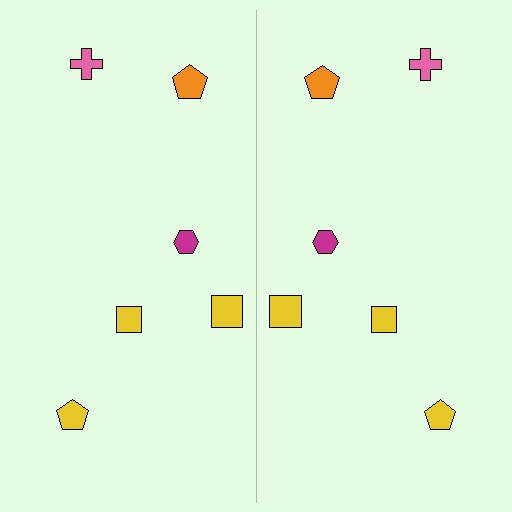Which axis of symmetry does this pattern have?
The pattern has a vertical axis of symmetry running through the center of the image.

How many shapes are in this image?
There are 12 shapes in this image.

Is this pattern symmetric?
Yes, this pattern has bilateral (reflection) symmetry.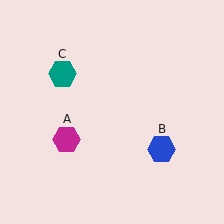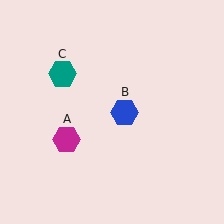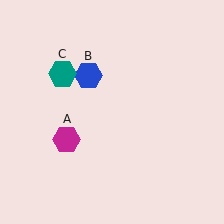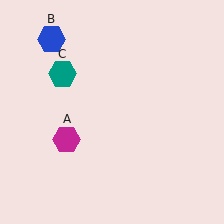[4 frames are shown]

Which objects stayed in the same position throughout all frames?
Magenta hexagon (object A) and teal hexagon (object C) remained stationary.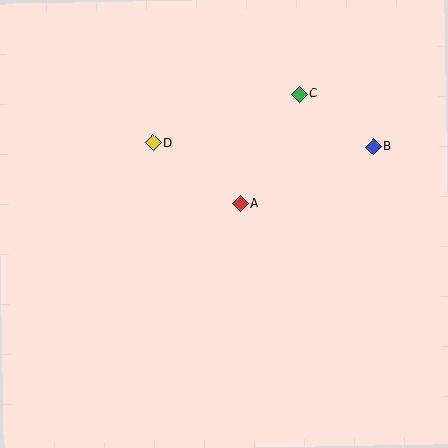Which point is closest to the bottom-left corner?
Point D is closest to the bottom-left corner.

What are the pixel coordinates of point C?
Point C is at (299, 94).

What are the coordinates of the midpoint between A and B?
The midpoint between A and B is at (306, 175).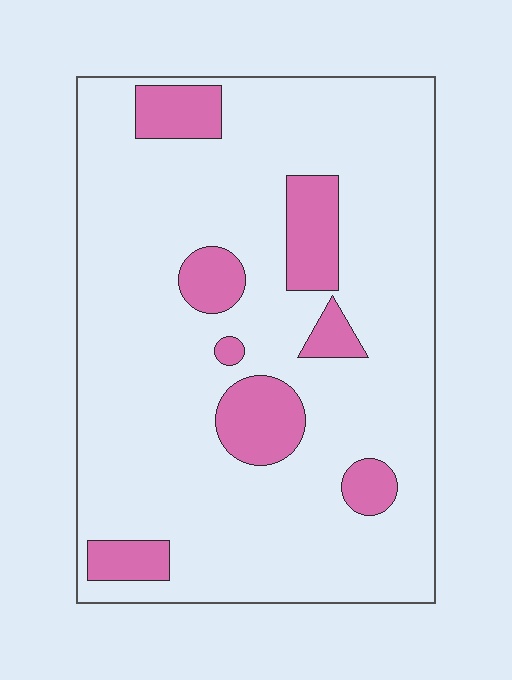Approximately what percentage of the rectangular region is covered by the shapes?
Approximately 15%.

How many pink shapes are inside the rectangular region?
8.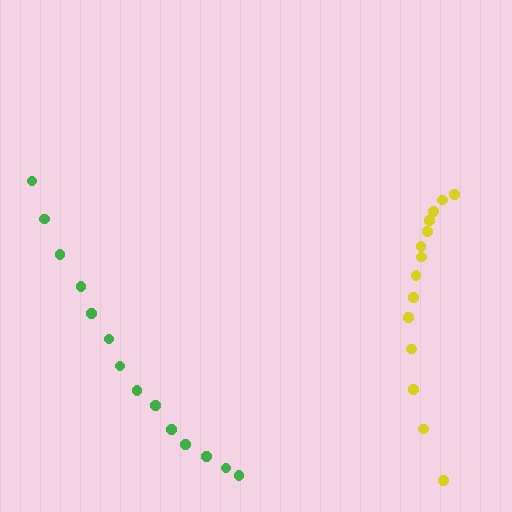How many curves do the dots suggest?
There are 2 distinct paths.